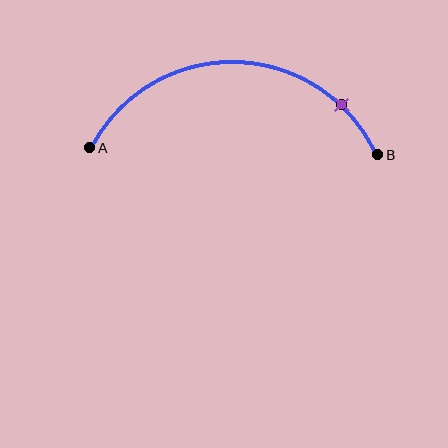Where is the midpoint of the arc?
The arc midpoint is the point on the curve farthest from the straight line joining A and B. It sits above that line.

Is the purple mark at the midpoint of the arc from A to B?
No. The purple mark lies on the arc but is closer to endpoint B. The arc midpoint would be at the point on the curve equidistant along the arc from both A and B.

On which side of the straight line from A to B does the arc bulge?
The arc bulges above the straight line connecting A and B.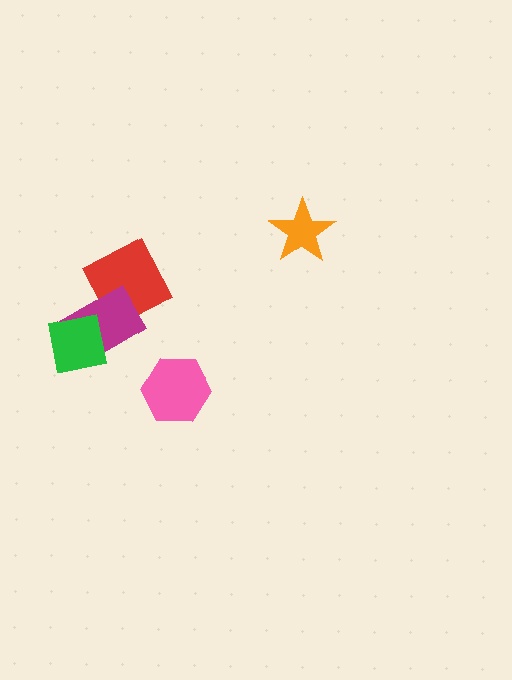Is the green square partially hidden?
No, no other shape covers it.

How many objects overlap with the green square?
1 object overlaps with the green square.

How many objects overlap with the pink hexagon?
0 objects overlap with the pink hexagon.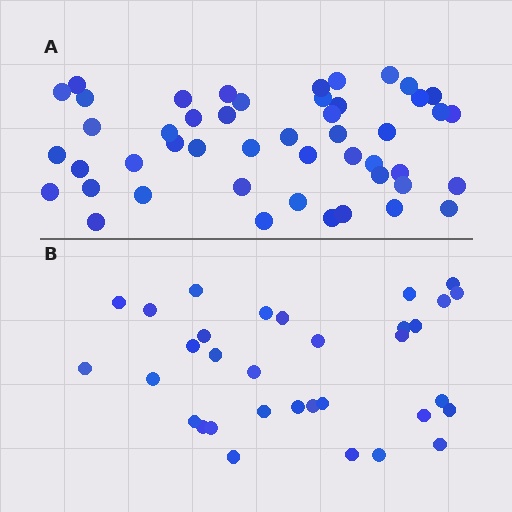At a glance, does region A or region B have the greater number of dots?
Region A (the top region) has more dots.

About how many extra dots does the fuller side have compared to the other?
Region A has approximately 15 more dots than region B.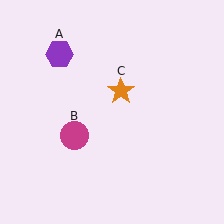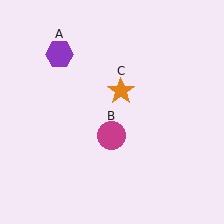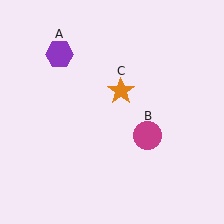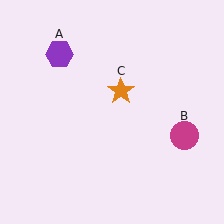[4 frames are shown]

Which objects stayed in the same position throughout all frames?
Purple hexagon (object A) and orange star (object C) remained stationary.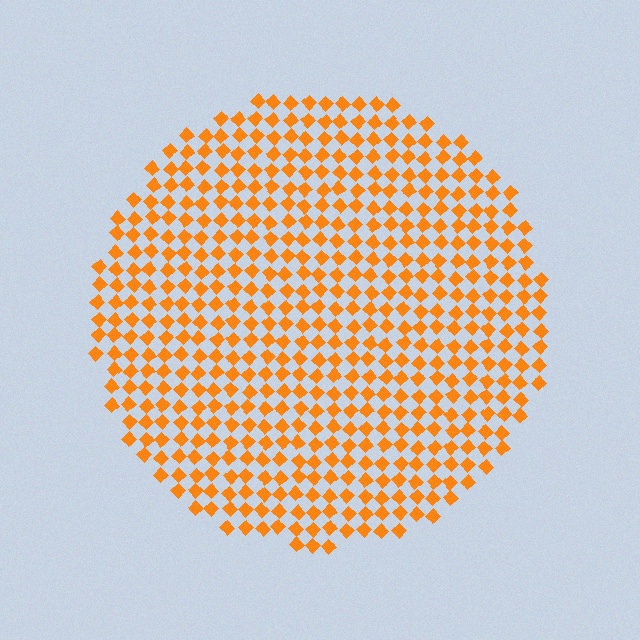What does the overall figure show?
The overall figure shows a circle.